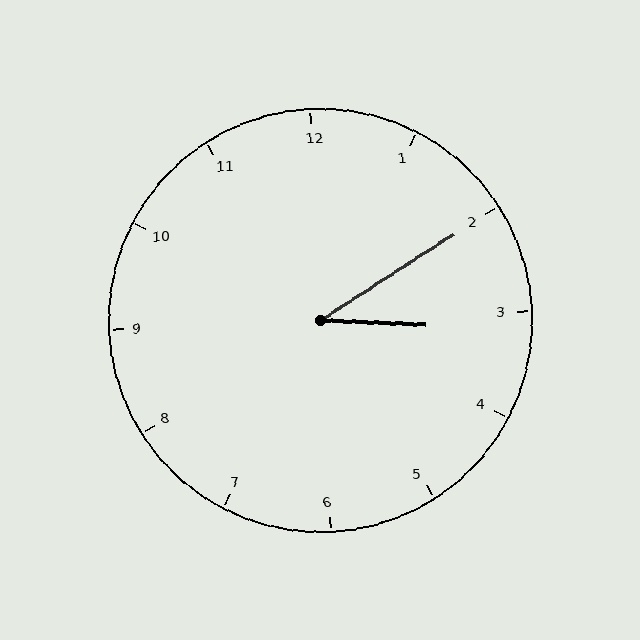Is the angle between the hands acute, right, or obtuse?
It is acute.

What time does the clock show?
3:10.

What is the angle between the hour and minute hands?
Approximately 35 degrees.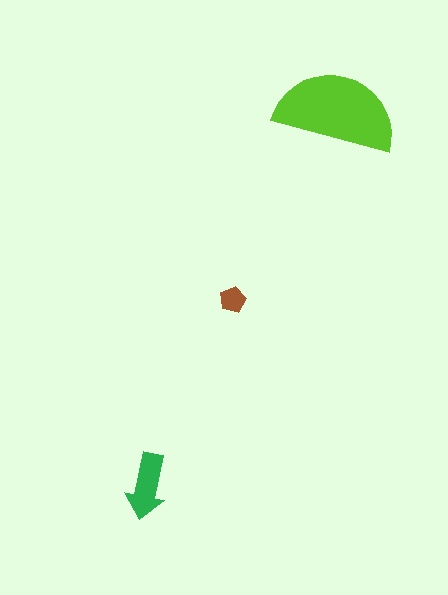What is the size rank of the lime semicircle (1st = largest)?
1st.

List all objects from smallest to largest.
The brown pentagon, the green arrow, the lime semicircle.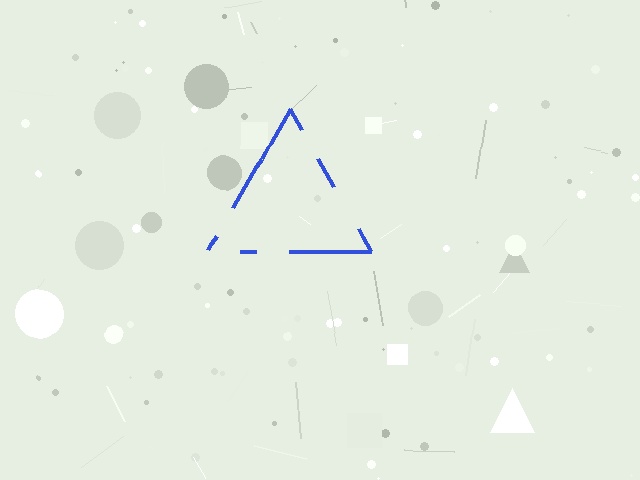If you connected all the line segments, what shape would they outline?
They would outline a triangle.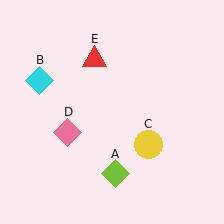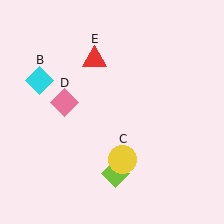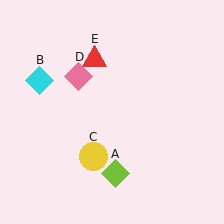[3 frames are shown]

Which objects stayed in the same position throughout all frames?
Lime diamond (object A) and cyan diamond (object B) and red triangle (object E) remained stationary.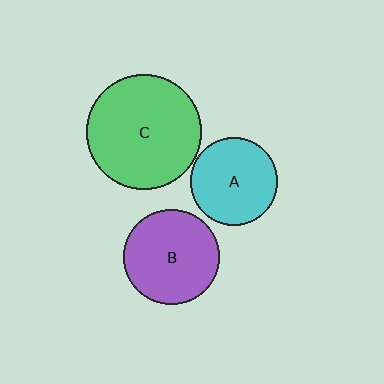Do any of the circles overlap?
No, none of the circles overlap.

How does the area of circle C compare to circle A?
Approximately 1.7 times.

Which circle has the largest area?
Circle C (green).